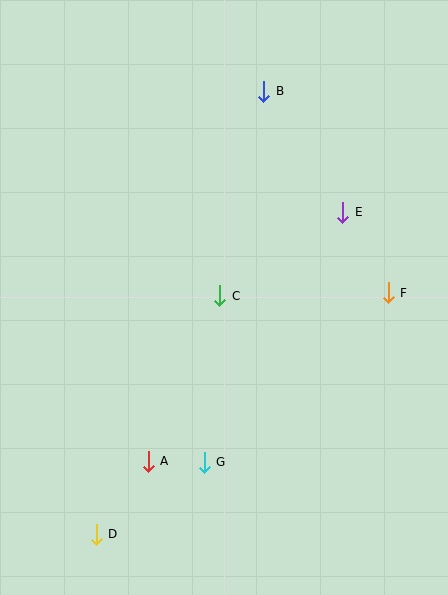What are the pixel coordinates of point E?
Point E is at (343, 212).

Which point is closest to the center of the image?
Point C at (220, 296) is closest to the center.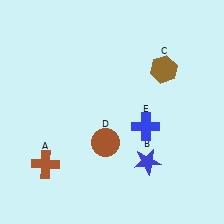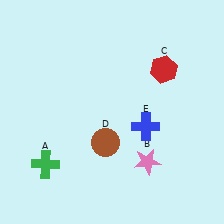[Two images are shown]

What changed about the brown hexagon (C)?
In Image 1, C is brown. In Image 2, it changed to red.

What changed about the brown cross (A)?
In Image 1, A is brown. In Image 2, it changed to green.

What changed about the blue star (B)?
In Image 1, B is blue. In Image 2, it changed to pink.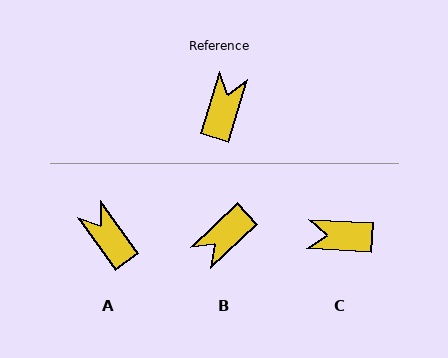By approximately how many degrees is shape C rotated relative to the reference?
Approximately 104 degrees counter-clockwise.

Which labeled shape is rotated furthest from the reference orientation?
B, about 150 degrees away.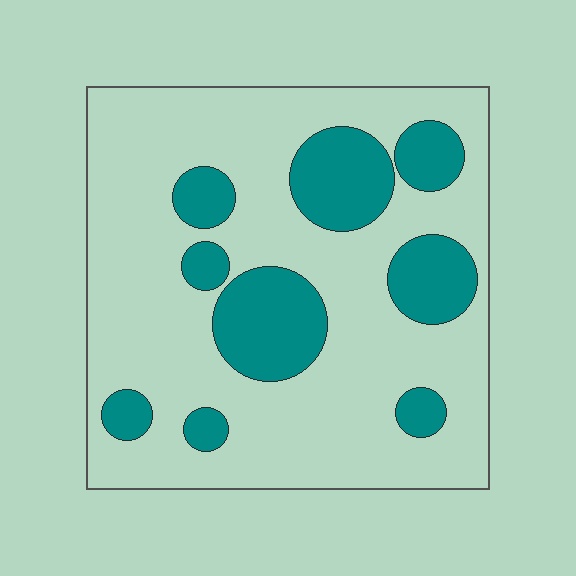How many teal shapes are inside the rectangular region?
9.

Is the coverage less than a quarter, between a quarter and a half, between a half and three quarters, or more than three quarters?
Less than a quarter.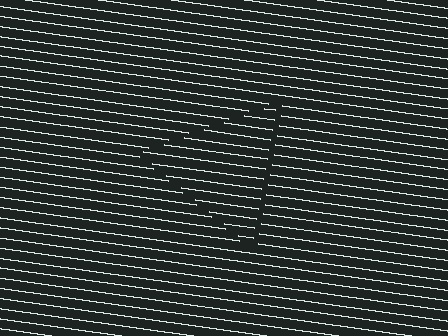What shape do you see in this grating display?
An illusory triangle. The interior of the shape contains the same grating, shifted by half a period — the contour is defined by the phase discontinuity where line-ends from the inner and outer gratings abut.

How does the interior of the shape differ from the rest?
The interior of the shape contains the same grating, shifted by half a period — the contour is defined by the phase discontinuity where line-ends from the inner and outer gratings abut.